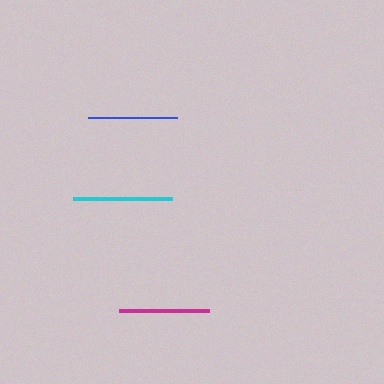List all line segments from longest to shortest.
From longest to shortest: cyan, magenta, blue.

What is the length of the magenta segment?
The magenta segment is approximately 90 pixels long.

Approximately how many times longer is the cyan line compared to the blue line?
The cyan line is approximately 1.1 times the length of the blue line.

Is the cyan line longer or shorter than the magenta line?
The cyan line is longer than the magenta line.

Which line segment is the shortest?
The blue line is the shortest at approximately 89 pixels.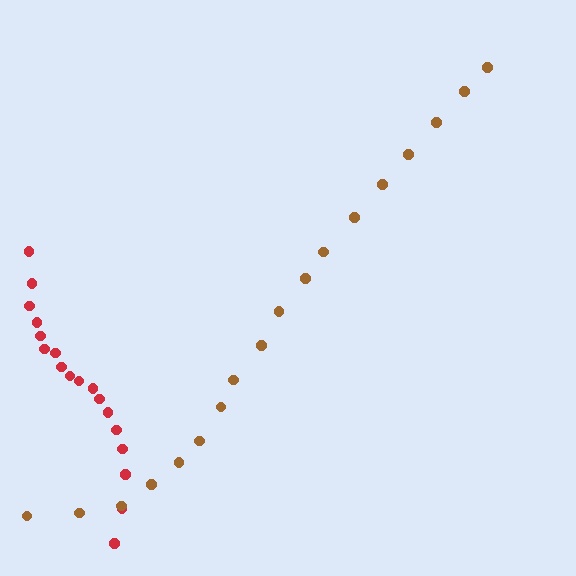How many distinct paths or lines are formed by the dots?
There are 2 distinct paths.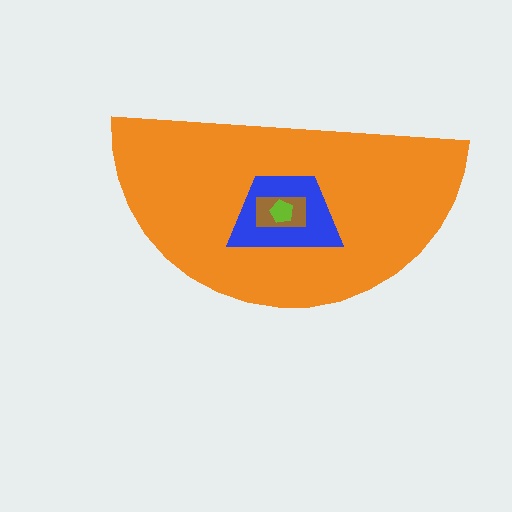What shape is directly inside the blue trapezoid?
The brown rectangle.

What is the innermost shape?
The lime pentagon.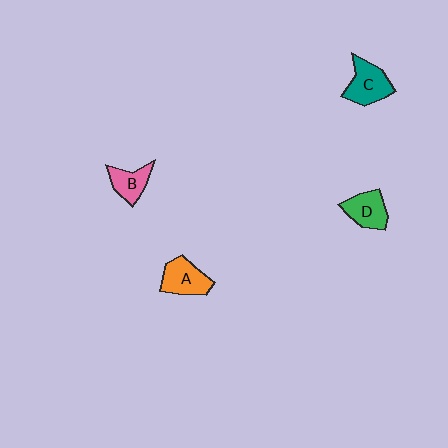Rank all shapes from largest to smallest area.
From largest to smallest: C (teal), A (orange), D (green), B (pink).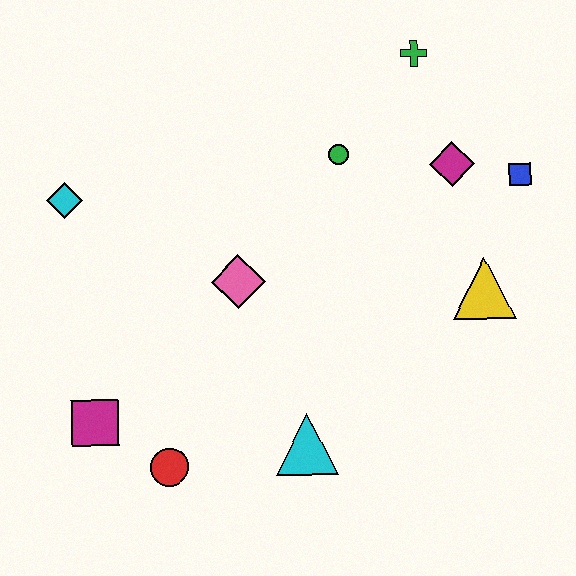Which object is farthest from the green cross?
The magenta square is farthest from the green cross.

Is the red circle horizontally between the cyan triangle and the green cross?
No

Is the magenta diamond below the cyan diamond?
No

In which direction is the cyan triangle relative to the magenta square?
The cyan triangle is to the right of the magenta square.